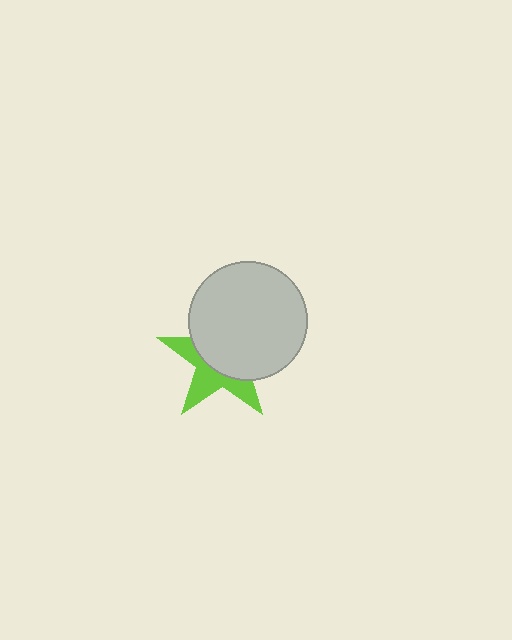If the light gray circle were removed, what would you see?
You would see the complete lime star.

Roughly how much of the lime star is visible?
A small part of it is visible (roughly 41%).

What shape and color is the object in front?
The object in front is a light gray circle.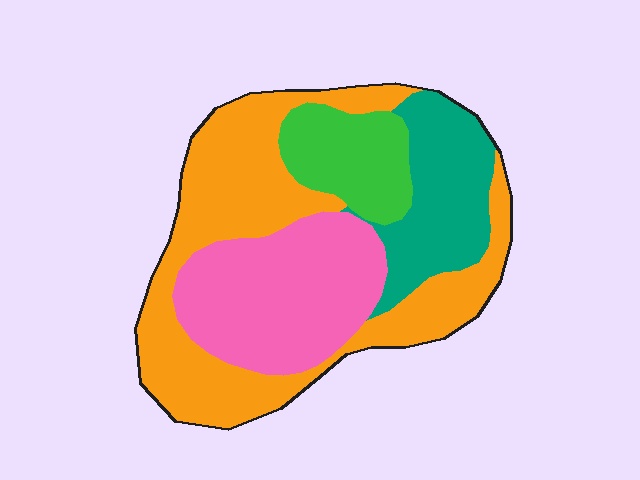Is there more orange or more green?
Orange.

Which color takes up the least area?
Green, at roughly 15%.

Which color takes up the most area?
Orange, at roughly 45%.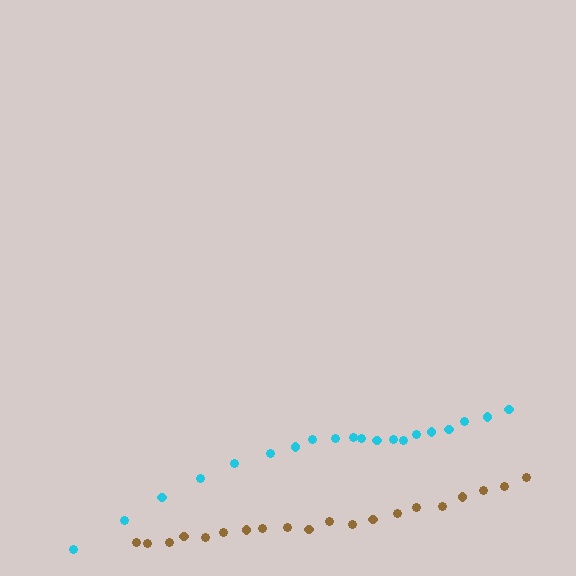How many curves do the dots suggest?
There are 2 distinct paths.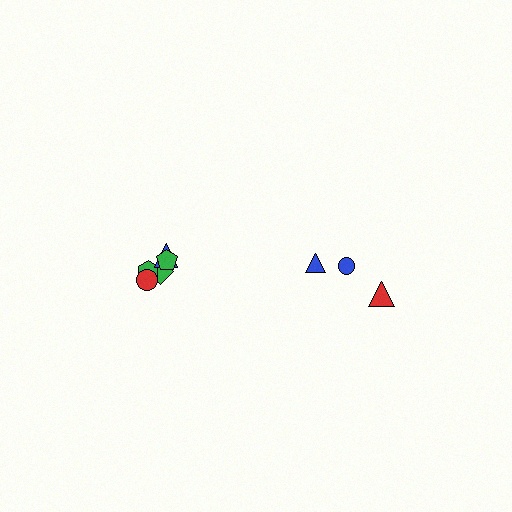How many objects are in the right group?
There are 3 objects.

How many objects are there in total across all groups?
There are 8 objects.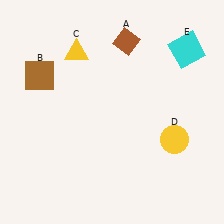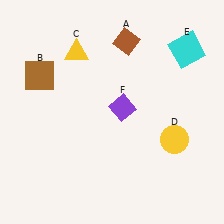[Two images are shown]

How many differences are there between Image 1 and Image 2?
There is 1 difference between the two images.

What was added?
A purple diamond (F) was added in Image 2.